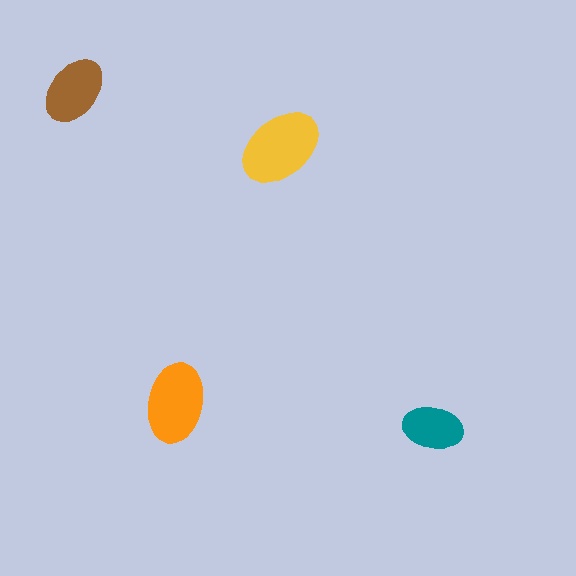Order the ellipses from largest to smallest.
the yellow one, the orange one, the brown one, the teal one.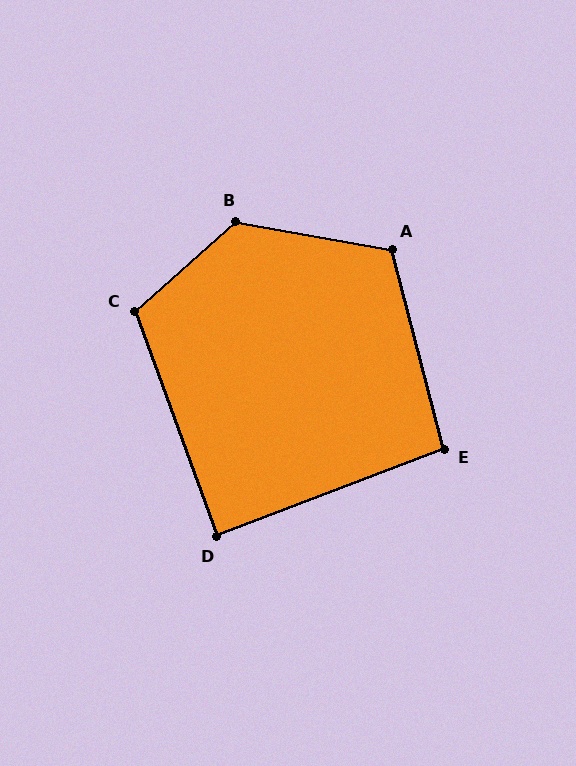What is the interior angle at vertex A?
Approximately 115 degrees (obtuse).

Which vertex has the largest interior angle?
B, at approximately 129 degrees.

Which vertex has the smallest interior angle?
D, at approximately 89 degrees.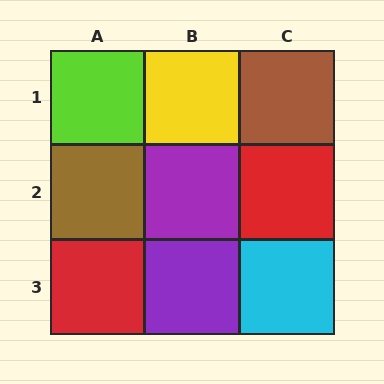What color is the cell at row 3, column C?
Cyan.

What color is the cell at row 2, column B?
Purple.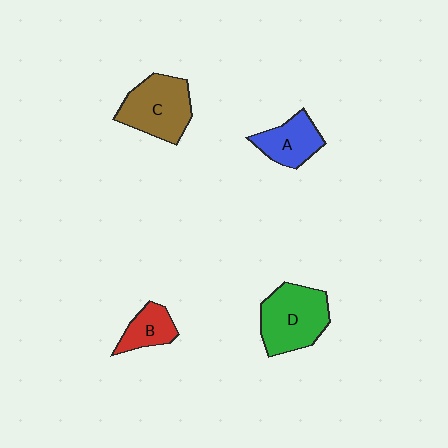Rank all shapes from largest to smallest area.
From largest to smallest: D (green), C (brown), A (blue), B (red).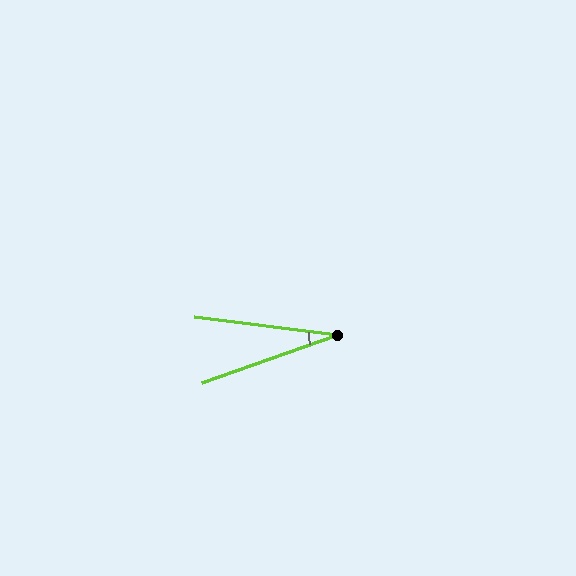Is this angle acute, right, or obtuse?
It is acute.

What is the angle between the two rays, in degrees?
Approximately 27 degrees.